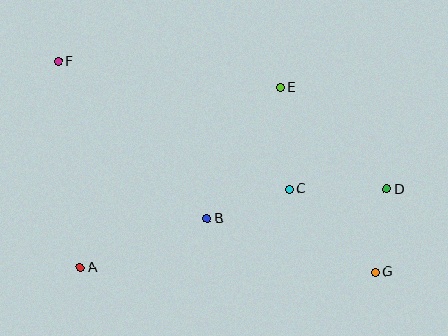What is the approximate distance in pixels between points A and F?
The distance between A and F is approximately 207 pixels.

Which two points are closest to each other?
Points D and G are closest to each other.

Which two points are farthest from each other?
Points F and G are farthest from each other.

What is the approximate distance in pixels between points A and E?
The distance between A and E is approximately 269 pixels.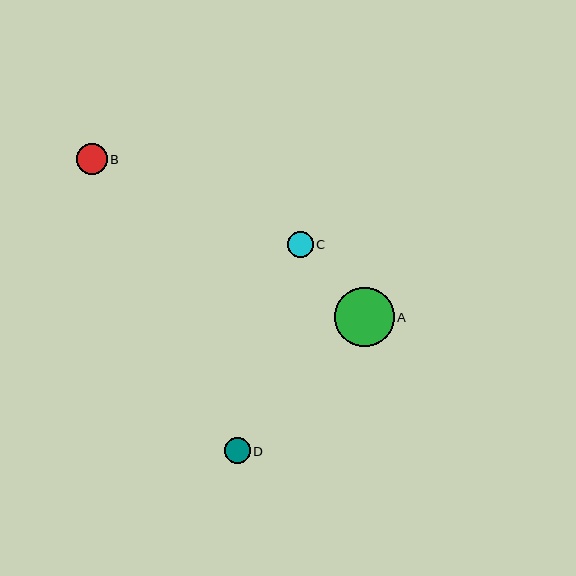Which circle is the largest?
Circle A is the largest with a size of approximately 60 pixels.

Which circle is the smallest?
Circle D is the smallest with a size of approximately 26 pixels.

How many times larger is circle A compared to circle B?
Circle A is approximately 1.9 times the size of circle B.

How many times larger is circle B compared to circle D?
Circle B is approximately 1.2 times the size of circle D.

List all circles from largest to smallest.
From largest to smallest: A, B, C, D.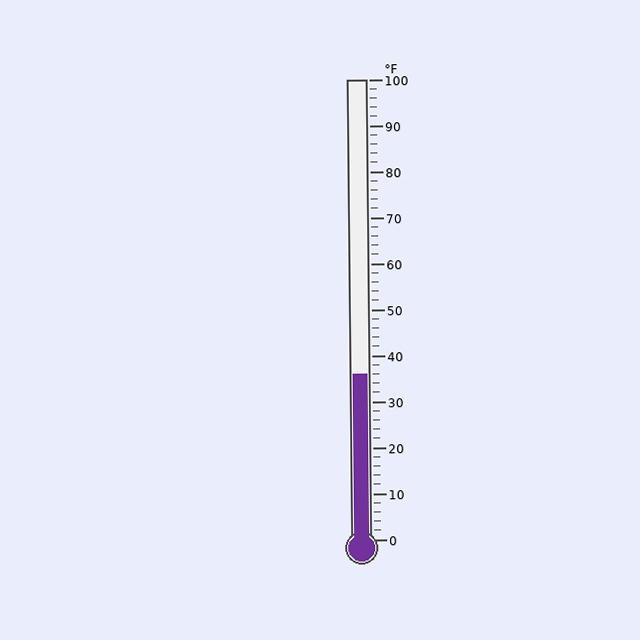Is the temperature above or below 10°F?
The temperature is above 10°F.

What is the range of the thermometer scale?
The thermometer scale ranges from 0°F to 100°F.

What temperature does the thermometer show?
The thermometer shows approximately 36°F.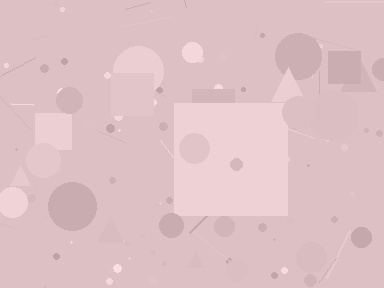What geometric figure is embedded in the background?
A square is embedded in the background.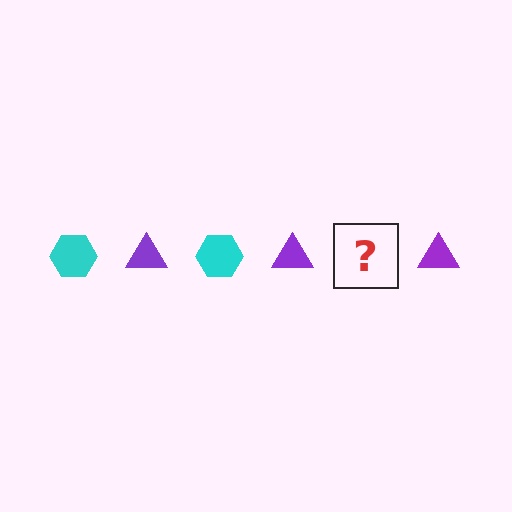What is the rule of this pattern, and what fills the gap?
The rule is that the pattern alternates between cyan hexagon and purple triangle. The gap should be filled with a cyan hexagon.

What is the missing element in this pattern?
The missing element is a cyan hexagon.